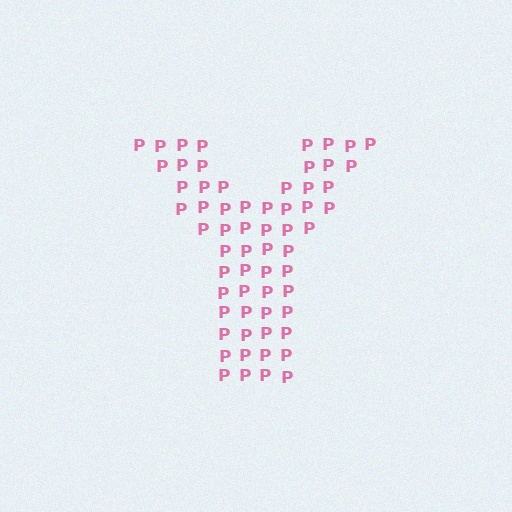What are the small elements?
The small elements are letter P's.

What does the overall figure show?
The overall figure shows the letter Y.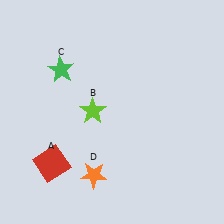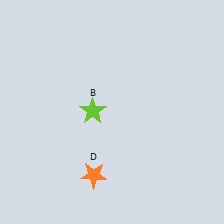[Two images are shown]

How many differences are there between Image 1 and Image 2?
There are 2 differences between the two images.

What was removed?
The red square (A), the green star (C) were removed in Image 2.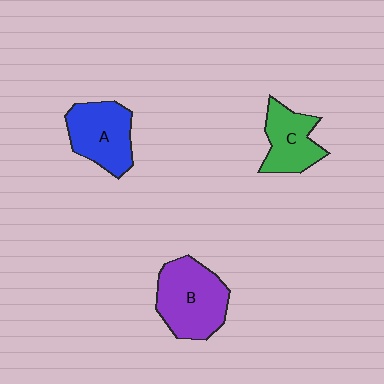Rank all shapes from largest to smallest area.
From largest to smallest: B (purple), A (blue), C (green).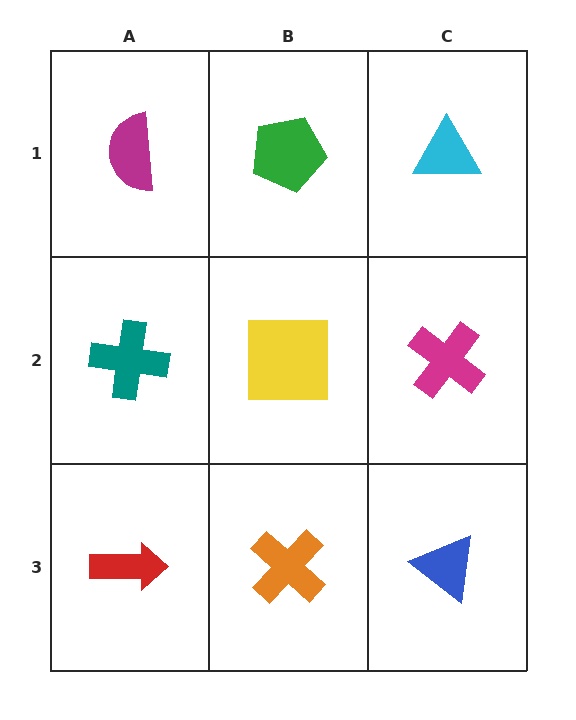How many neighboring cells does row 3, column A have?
2.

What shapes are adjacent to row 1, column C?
A magenta cross (row 2, column C), a green pentagon (row 1, column B).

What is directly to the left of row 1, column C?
A green pentagon.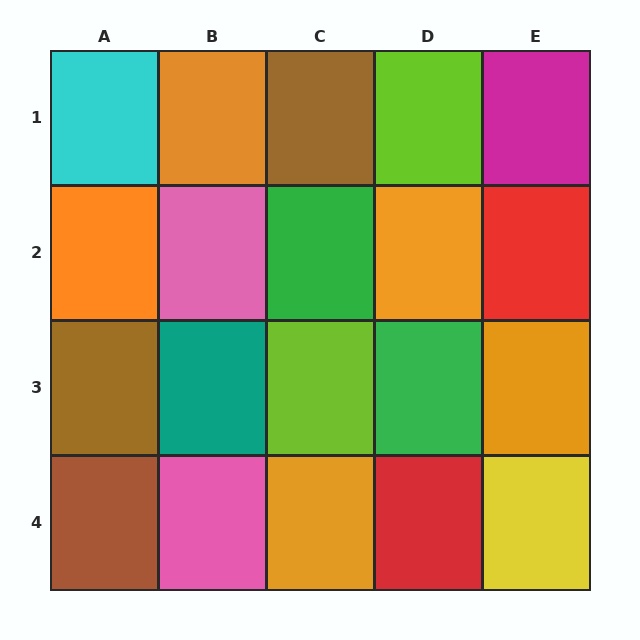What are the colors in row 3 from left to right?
Brown, teal, lime, green, orange.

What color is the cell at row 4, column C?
Orange.